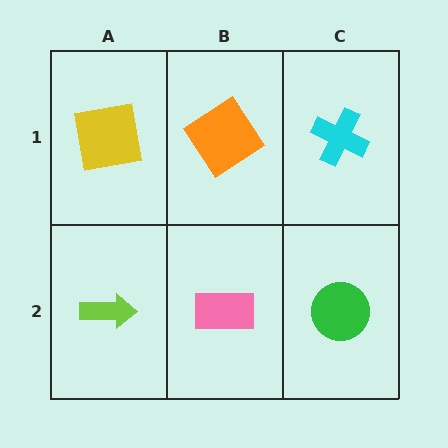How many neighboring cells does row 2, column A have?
2.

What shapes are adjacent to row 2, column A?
A yellow square (row 1, column A), a pink rectangle (row 2, column B).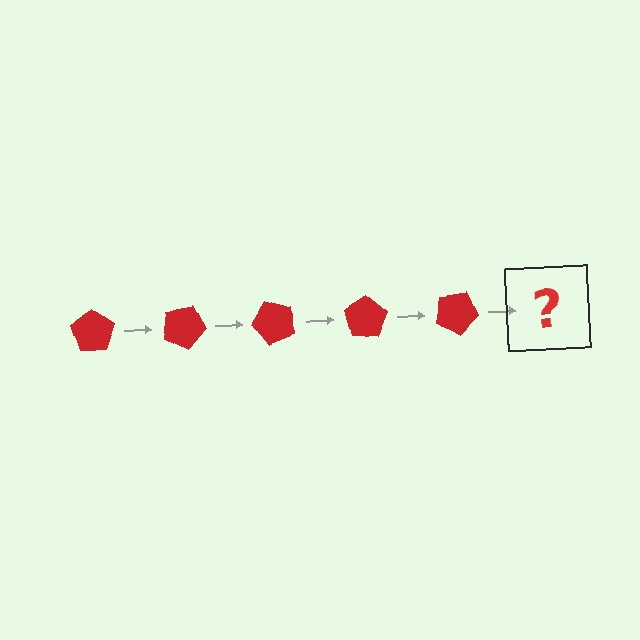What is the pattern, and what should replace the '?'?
The pattern is that the pentagon rotates 25 degrees each step. The '?' should be a red pentagon rotated 125 degrees.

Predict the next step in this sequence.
The next step is a red pentagon rotated 125 degrees.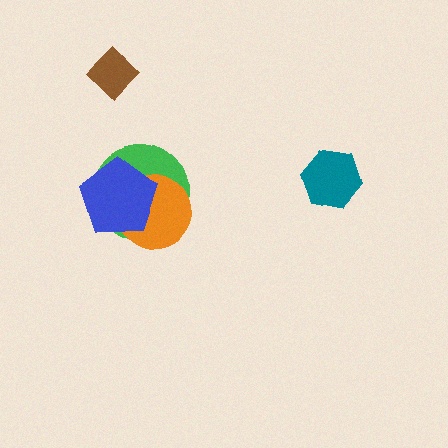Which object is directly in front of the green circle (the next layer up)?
The orange circle is directly in front of the green circle.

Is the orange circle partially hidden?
Yes, it is partially covered by another shape.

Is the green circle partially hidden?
Yes, it is partially covered by another shape.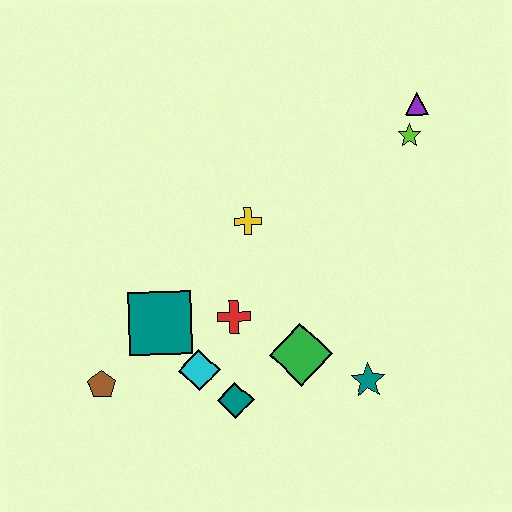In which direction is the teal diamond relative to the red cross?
The teal diamond is below the red cross.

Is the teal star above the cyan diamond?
No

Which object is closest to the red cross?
The cyan diamond is closest to the red cross.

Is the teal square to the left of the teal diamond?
Yes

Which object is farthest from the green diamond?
The purple triangle is farthest from the green diamond.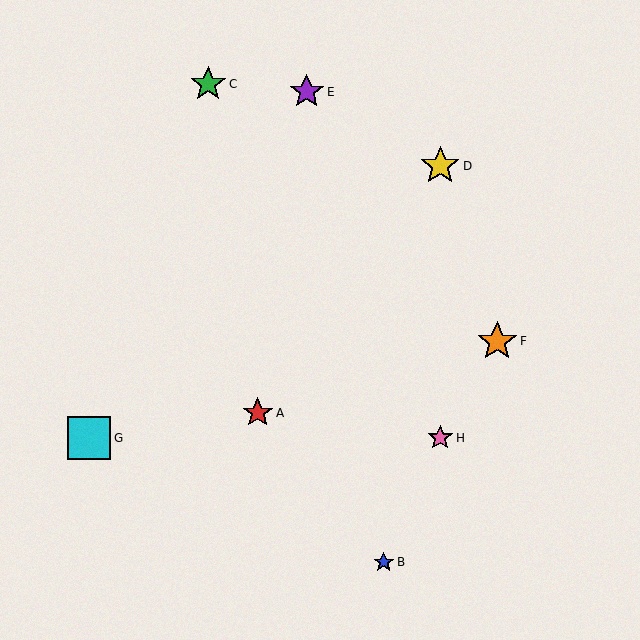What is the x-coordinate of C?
Object C is at x≈208.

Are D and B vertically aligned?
No, D is at x≈440 and B is at x≈384.